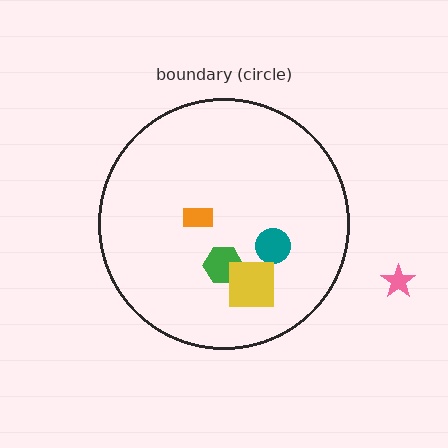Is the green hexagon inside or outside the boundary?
Inside.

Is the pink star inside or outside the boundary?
Outside.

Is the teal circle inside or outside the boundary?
Inside.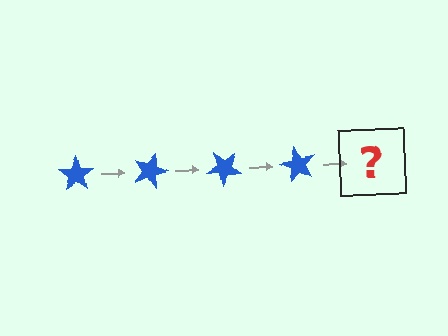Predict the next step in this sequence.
The next step is a blue star rotated 80 degrees.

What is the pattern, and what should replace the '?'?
The pattern is that the star rotates 20 degrees each step. The '?' should be a blue star rotated 80 degrees.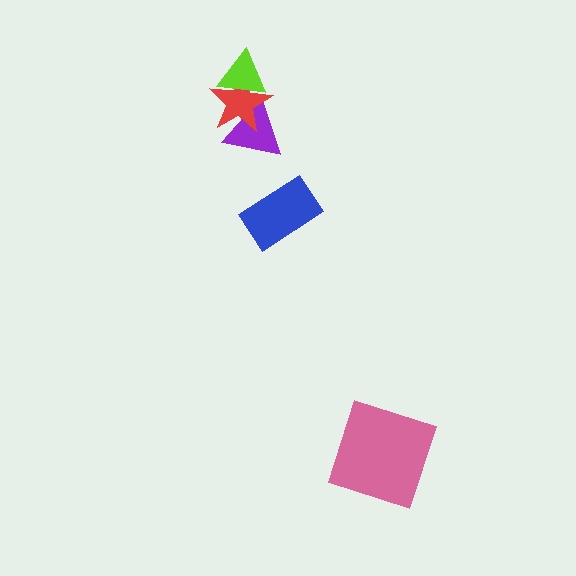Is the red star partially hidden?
Yes, it is partially covered by another shape.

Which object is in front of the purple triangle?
The red star is in front of the purple triangle.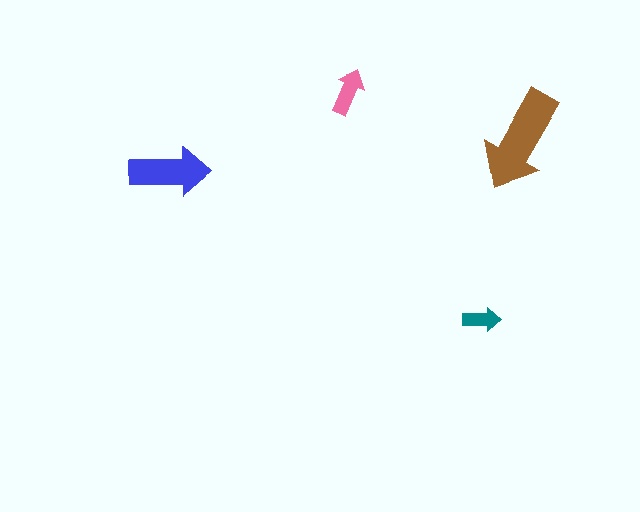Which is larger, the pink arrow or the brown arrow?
The brown one.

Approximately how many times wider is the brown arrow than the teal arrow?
About 2.5 times wider.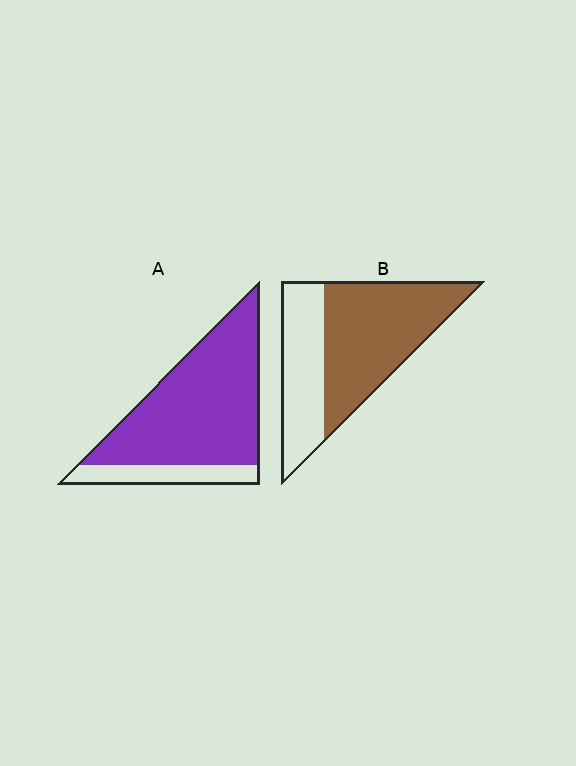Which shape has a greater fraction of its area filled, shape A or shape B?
Shape A.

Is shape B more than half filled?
Yes.